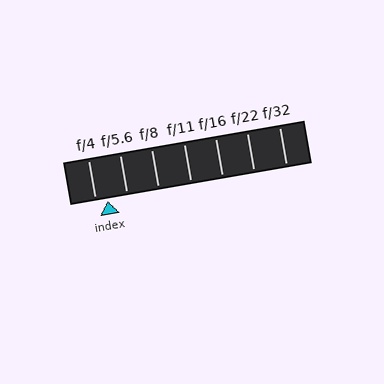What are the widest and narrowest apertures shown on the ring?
The widest aperture shown is f/4 and the narrowest is f/32.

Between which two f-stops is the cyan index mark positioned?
The index mark is between f/4 and f/5.6.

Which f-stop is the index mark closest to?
The index mark is closest to f/4.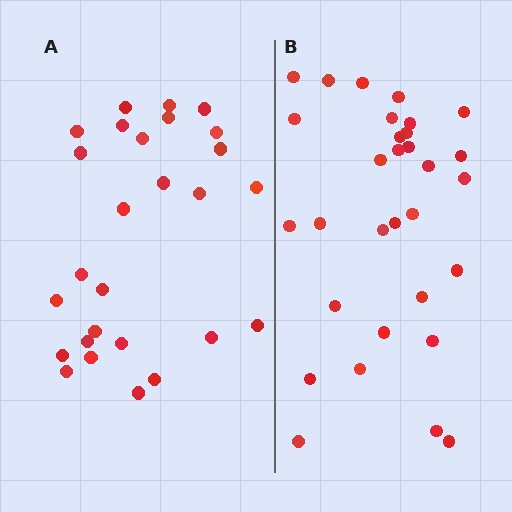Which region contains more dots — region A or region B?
Region B (the right region) has more dots.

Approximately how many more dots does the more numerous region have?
Region B has about 4 more dots than region A.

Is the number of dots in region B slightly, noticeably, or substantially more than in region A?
Region B has only slightly more — the two regions are fairly close. The ratio is roughly 1.1 to 1.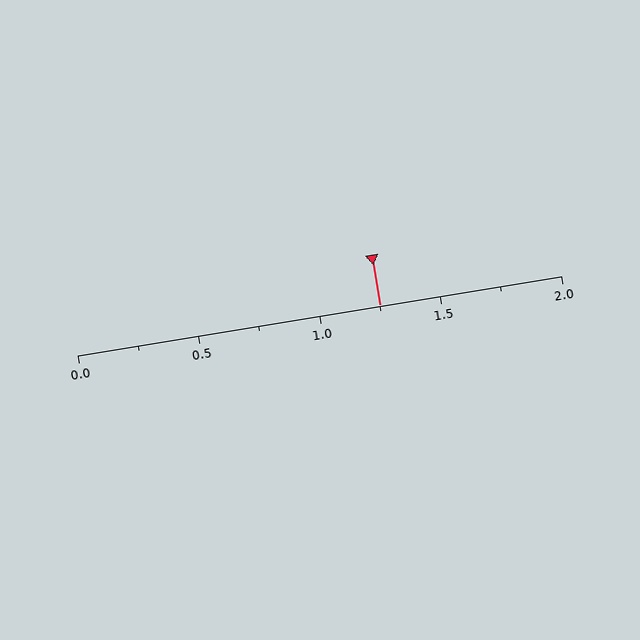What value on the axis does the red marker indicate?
The marker indicates approximately 1.25.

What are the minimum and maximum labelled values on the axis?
The axis runs from 0.0 to 2.0.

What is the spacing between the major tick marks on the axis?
The major ticks are spaced 0.5 apart.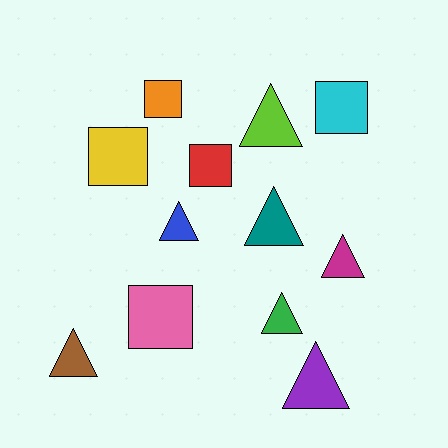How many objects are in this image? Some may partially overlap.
There are 12 objects.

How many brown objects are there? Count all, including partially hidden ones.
There is 1 brown object.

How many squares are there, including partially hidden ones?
There are 5 squares.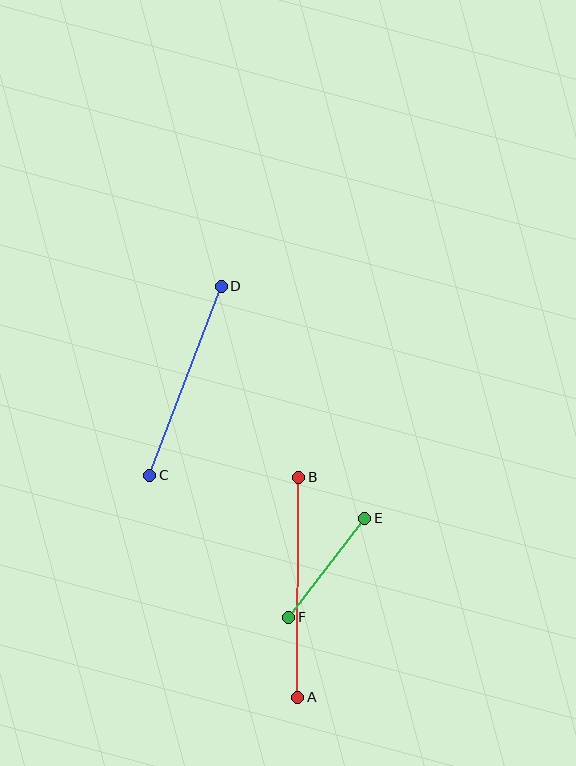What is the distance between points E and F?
The distance is approximately 125 pixels.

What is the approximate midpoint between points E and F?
The midpoint is at approximately (327, 568) pixels.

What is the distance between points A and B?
The distance is approximately 220 pixels.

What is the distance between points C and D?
The distance is approximately 202 pixels.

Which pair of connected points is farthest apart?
Points A and B are farthest apart.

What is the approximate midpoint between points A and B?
The midpoint is at approximately (298, 587) pixels.